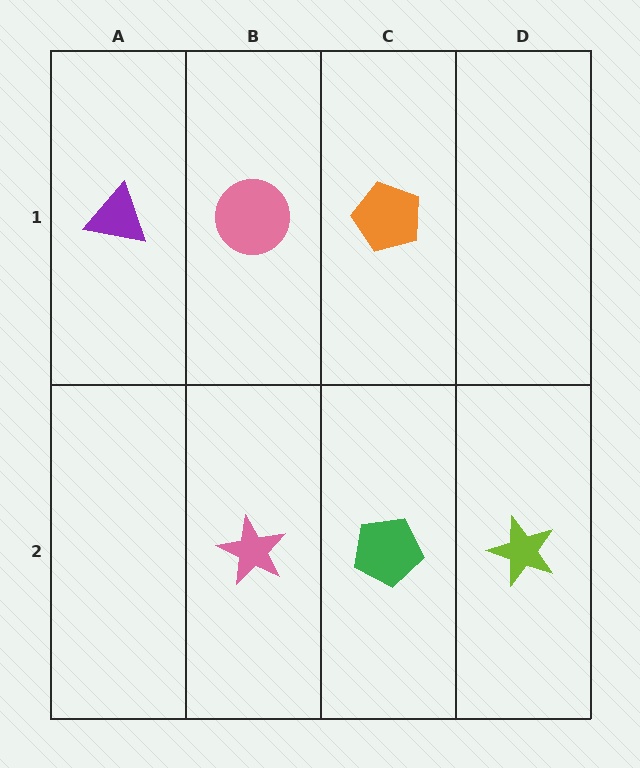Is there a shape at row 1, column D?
No, that cell is empty.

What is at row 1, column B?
A pink circle.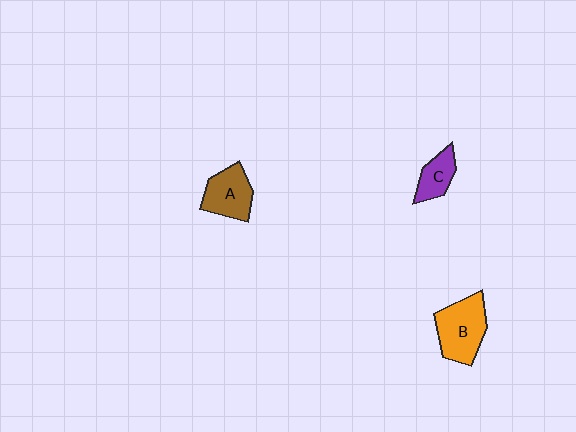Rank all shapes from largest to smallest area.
From largest to smallest: B (orange), A (brown), C (purple).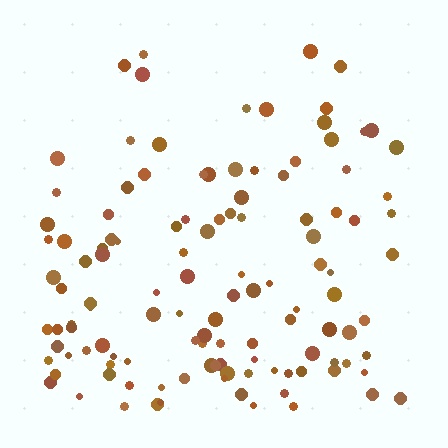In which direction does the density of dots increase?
From top to bottom, with the bottom side densest.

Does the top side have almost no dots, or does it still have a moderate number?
Still a moderate number, just noticeably fewer than the bottom.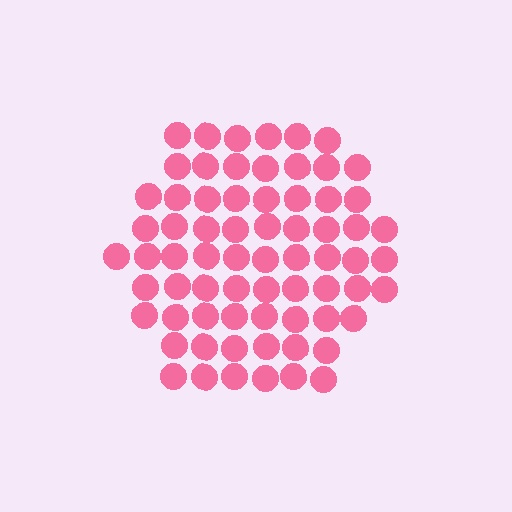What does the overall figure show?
The overall figure shows a hexagon.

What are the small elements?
The small elements are circles.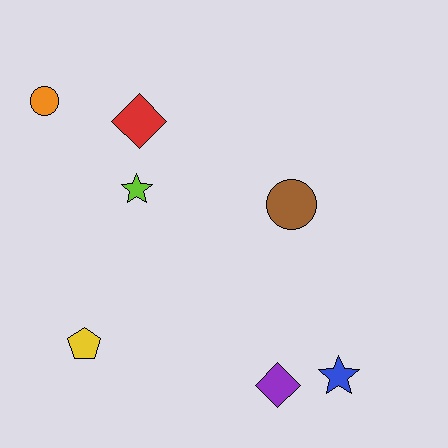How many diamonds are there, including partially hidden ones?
There are 2 diamonds.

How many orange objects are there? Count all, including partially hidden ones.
There is 1 orange object.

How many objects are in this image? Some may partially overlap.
There are 7 objects.